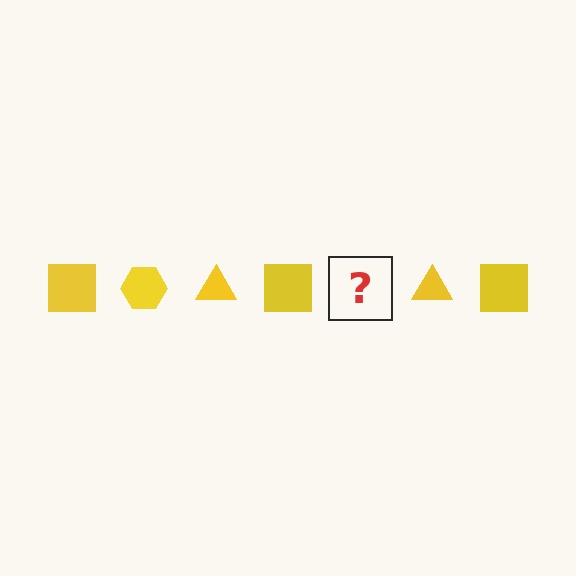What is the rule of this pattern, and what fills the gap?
The rule is that the pattern cycles through square, hexagon, triangle shapes in yellow. The gap should be filled with a yellow hexagon.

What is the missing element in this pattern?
The missing element is a yellow hexagon.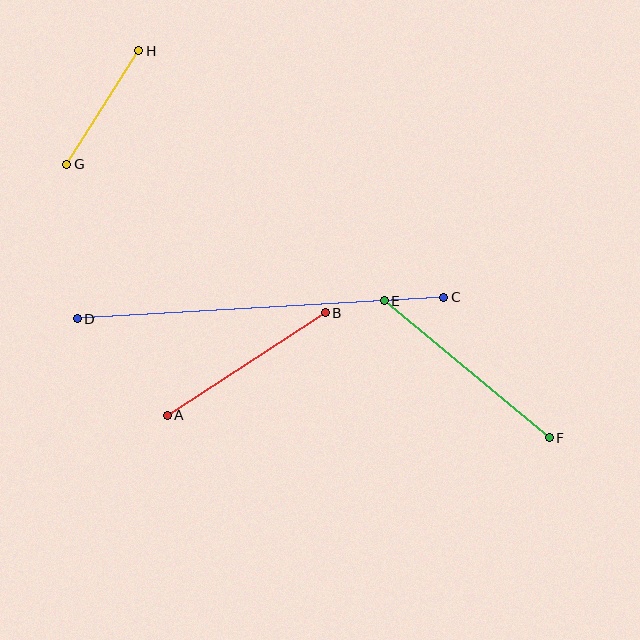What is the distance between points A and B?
The distance is approximately 188 pixels.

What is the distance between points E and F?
The distance is approximately 214 pixels.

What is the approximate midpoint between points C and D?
The midpoint is at approximately (261, 308) pixels.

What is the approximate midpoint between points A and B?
The midpoint is at approximately (246, 364) pixels.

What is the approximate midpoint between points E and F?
The midpoint is at approximately (467, 369) pixels.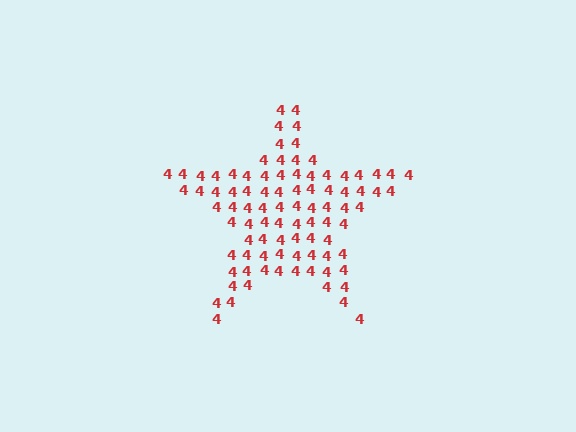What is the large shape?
The large shape is a star.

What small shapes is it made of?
It is made of small digit 4's.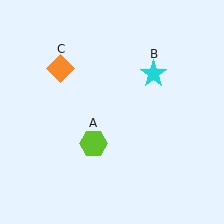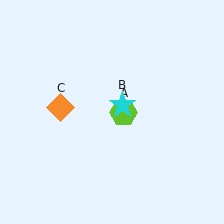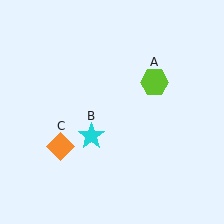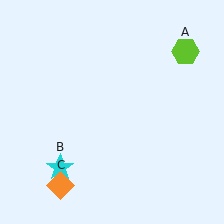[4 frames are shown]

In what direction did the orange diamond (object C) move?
The orange diamond (object C) moved down.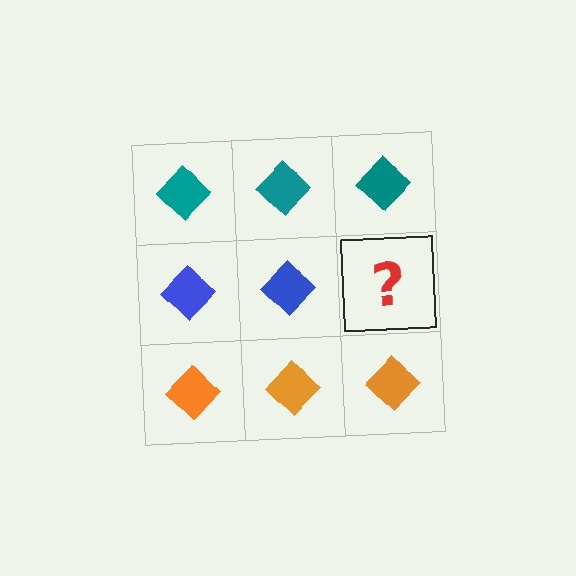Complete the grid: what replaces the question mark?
The question mark should be replaced with a blue diamond.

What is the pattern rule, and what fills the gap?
The rule is that each row has a consistent color. The gap should be filled with a blue diamond.